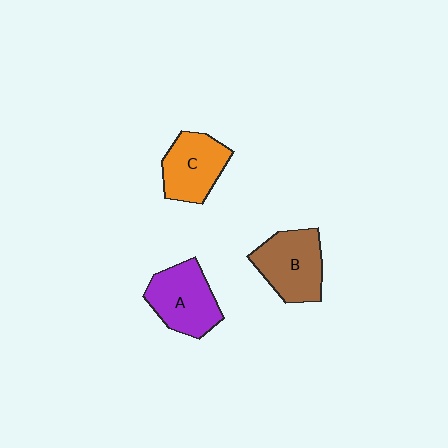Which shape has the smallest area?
Shape C (orange).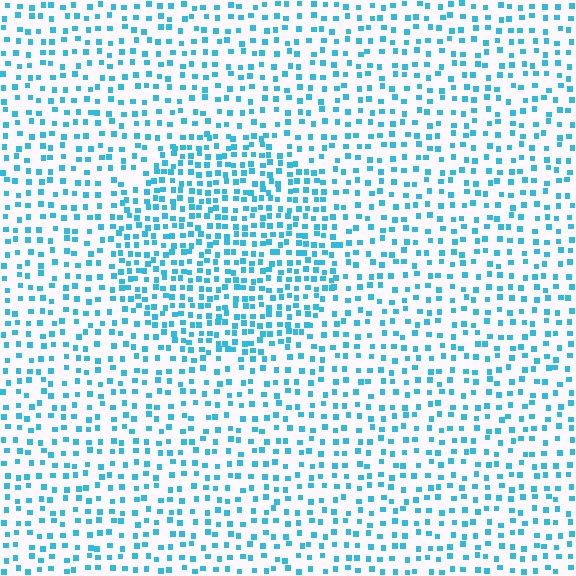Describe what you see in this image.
The image contains small cyan elements arranged at two different densities. A circle-shaped region is visible where the elements are more densely packed than the surrounding area.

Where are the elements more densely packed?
The elements are more densely packed inside the circle boundary.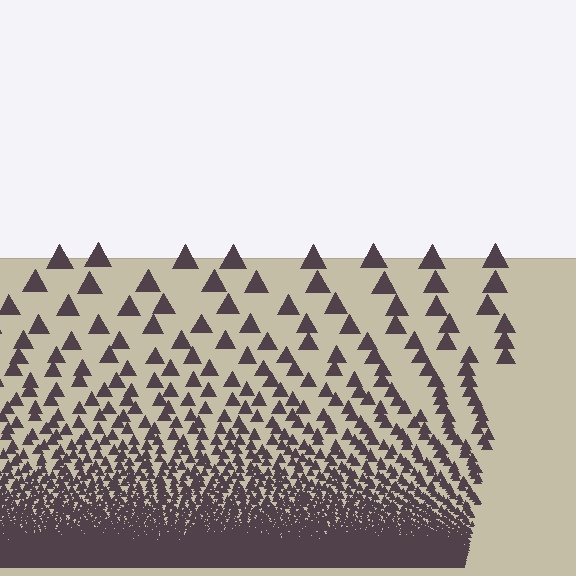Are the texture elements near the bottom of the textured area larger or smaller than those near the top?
Smaller. The gradient is inverted — elements near the bottom are smaller and denser.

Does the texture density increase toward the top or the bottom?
Density increases toward the bottom.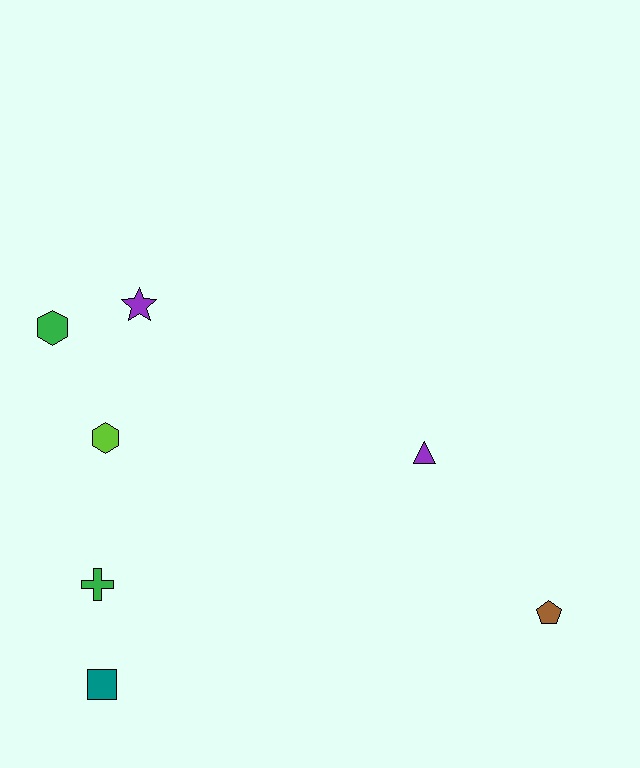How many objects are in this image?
There are 7 objects.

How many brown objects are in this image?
There is 1 brown object.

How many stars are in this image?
There is 1 star.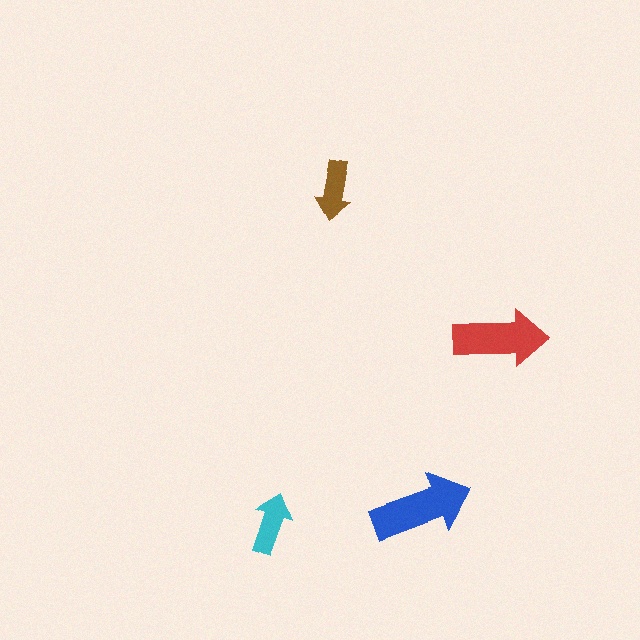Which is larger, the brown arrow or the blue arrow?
The blue one.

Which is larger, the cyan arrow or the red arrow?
The red one.